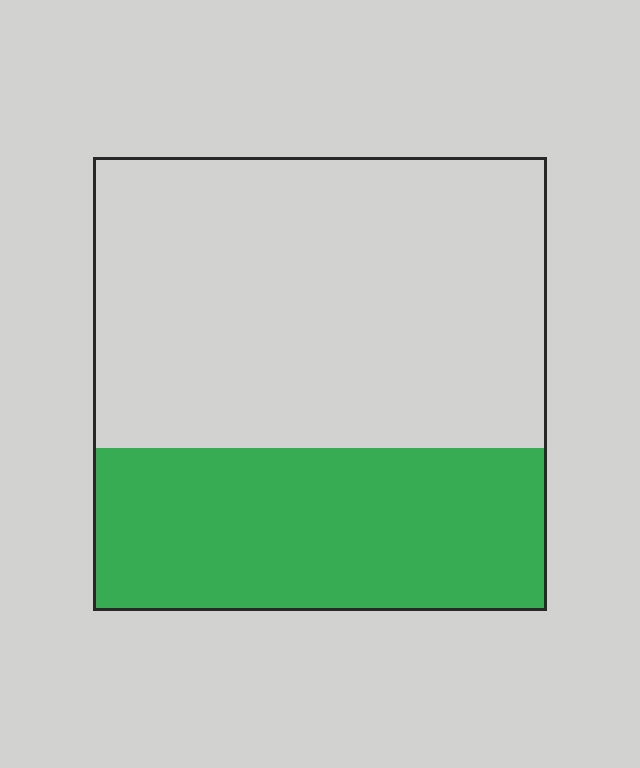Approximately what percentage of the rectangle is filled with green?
Approximately 35%.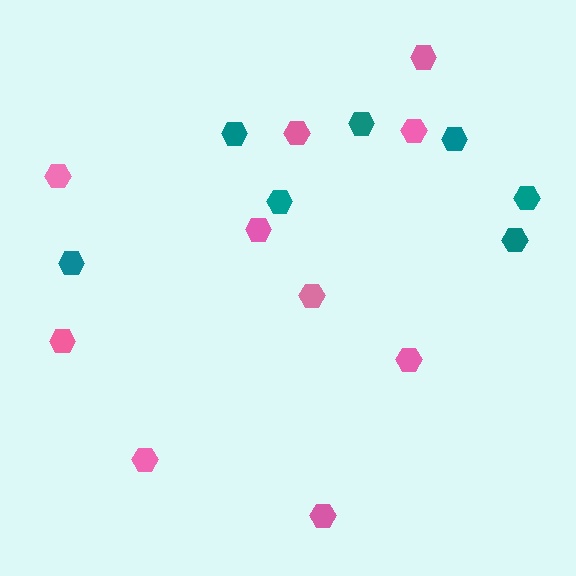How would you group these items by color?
There are 2 groups: one group of teal hexagons (7) and one group of pink hexagons (10).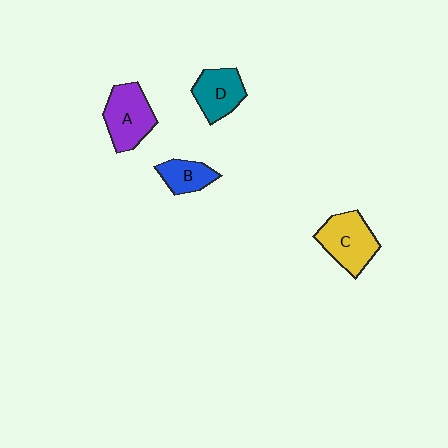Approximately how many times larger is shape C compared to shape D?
Approximately 1.3 times.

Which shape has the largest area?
Shape C (yellow).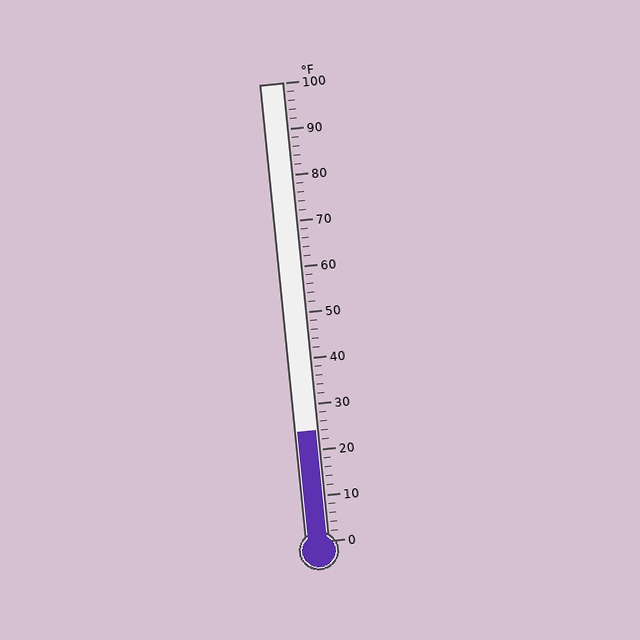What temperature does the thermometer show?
The thermometer shows approximately 24°F.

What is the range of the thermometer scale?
The thermometer scale ranges from 0°F to 100°F.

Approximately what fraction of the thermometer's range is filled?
The thermometer is filled to approximately 25% of its range.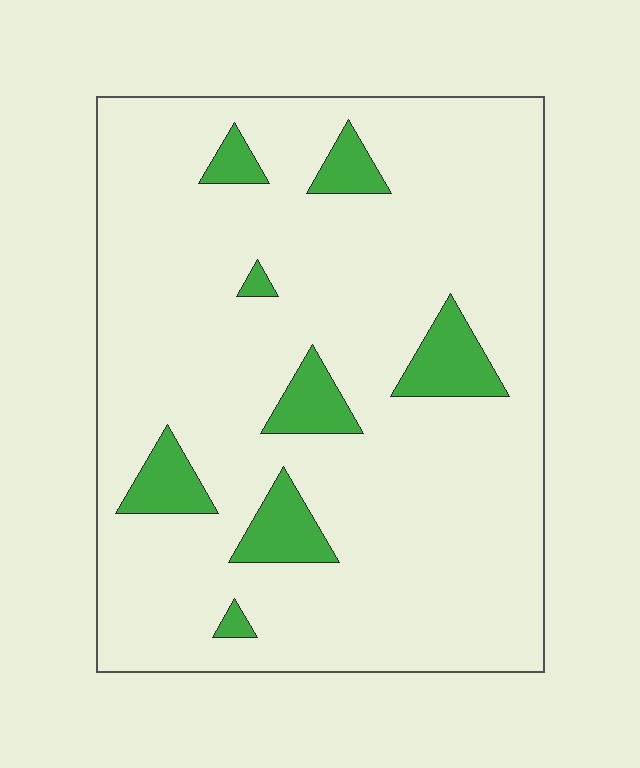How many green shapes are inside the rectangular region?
8.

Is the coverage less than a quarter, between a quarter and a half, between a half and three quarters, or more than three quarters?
Less than a quarter.